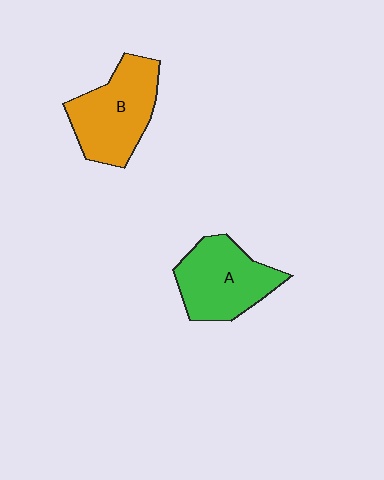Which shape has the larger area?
Shape B (orange).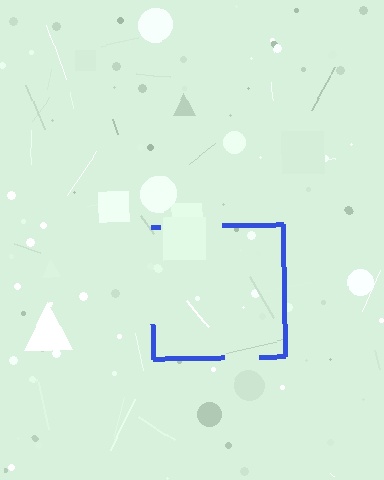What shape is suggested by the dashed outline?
The dashed outline suggests a square.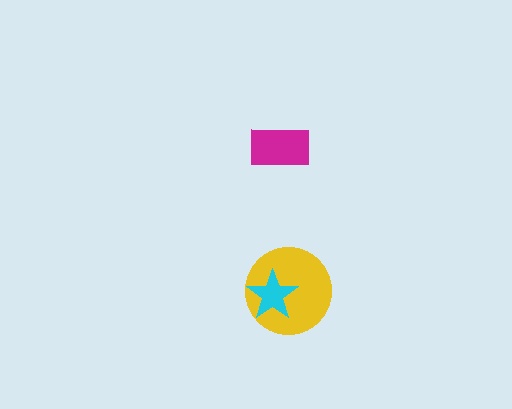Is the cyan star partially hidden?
No, no other shape covers it.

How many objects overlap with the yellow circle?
1 object overlaps with the yellow circle.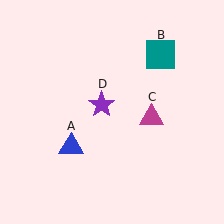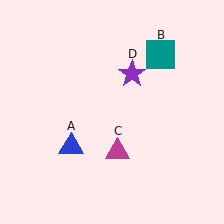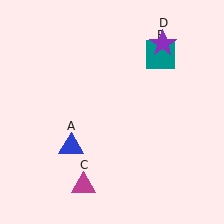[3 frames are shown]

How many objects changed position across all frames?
2 objects changed position: magenta triangle (object C), purple star (object D).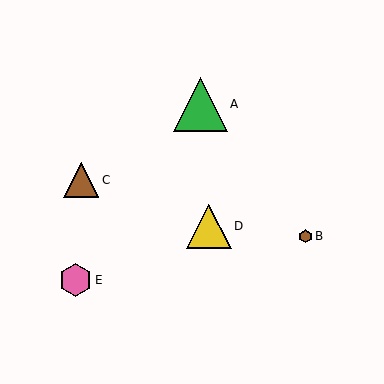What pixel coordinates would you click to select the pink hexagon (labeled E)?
Click at (75, 280) to select the pink hexagon E.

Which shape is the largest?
The green triangle (labeled A) is the largest.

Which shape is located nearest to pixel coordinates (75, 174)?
The brown triangle (labeled C) at (81, 180) is nearest to that location.